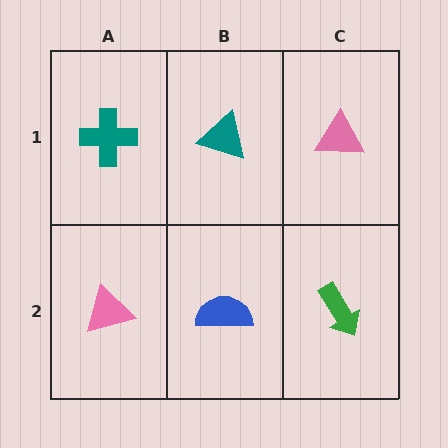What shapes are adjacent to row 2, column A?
A teal cross (row 1, column A), a blue semicircle (row 2, column B).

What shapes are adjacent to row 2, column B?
A teal triangle (row 1, column B), a pink triangle (row 2, column A), a green arrow (row 2, column C).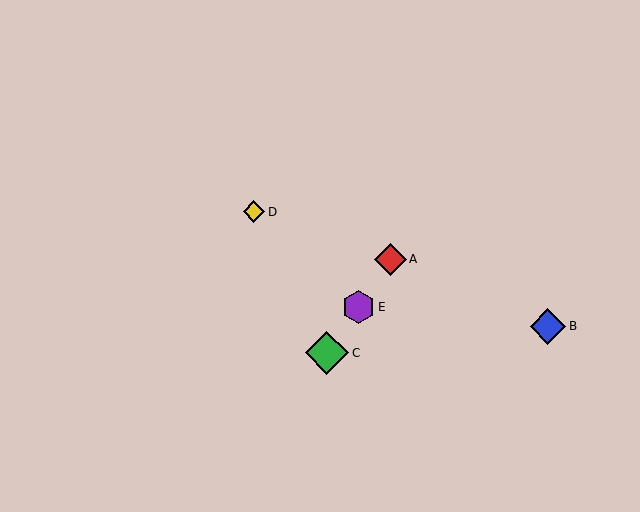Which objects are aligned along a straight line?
Objects A, C, E are aligned along a straight line.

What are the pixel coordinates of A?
Object A is at (390, 259).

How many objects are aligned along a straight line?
3 objects (A, C, E) are aligned along a straight line.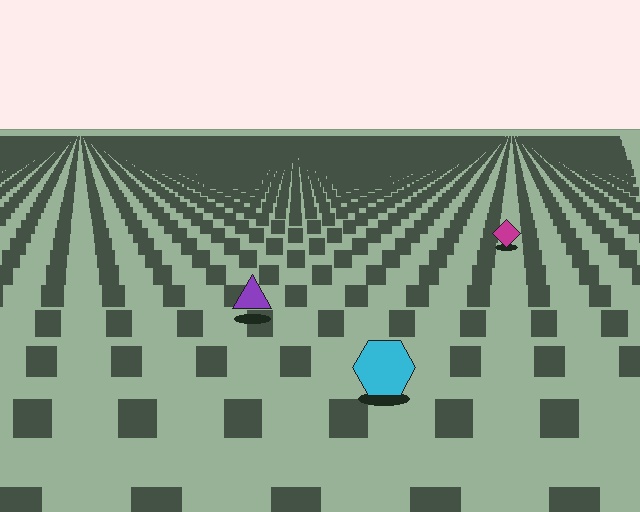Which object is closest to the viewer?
The cyan hexagon is closest. The texture marks near it are larger and more spread out.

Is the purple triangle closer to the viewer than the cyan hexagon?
No. The cyan hexagon is closer — you can tell from the texture gradient: the ground texture is coarser near it.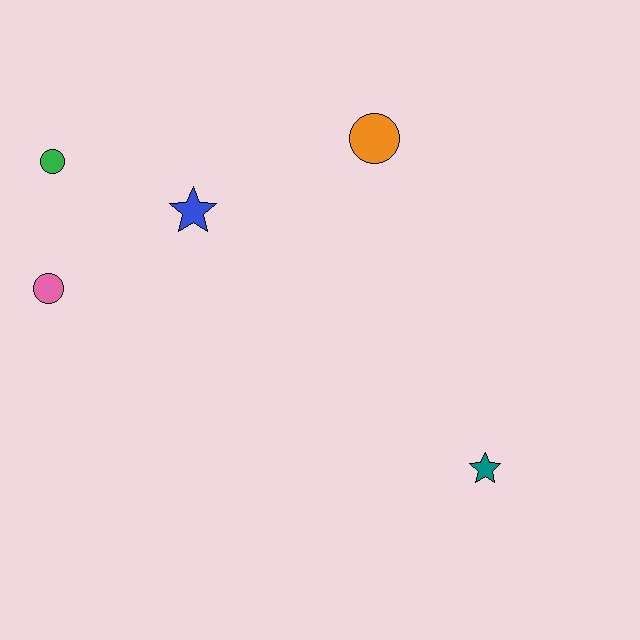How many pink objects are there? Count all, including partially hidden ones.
There is 1 pink object.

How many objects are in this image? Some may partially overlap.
There are 5 objects.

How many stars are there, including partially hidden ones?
There are 2 stars.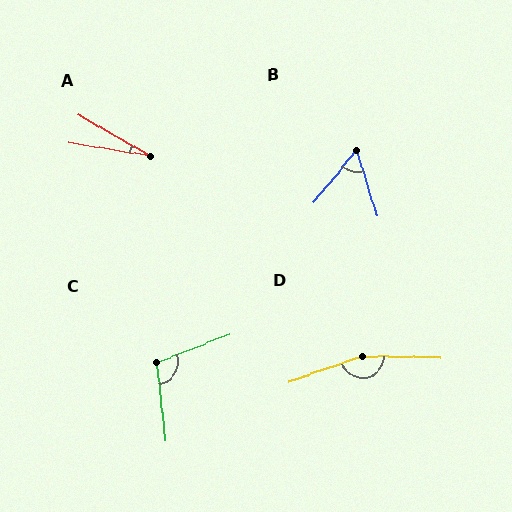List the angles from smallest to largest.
A (21°), B (56°), C (105°), D (160°).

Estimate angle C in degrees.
Approximately 105 degrees.